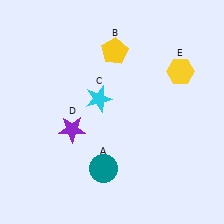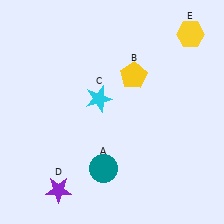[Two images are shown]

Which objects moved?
The objects that moved are: the yellow pentagon (B), the purple star (D), the yellow hexagon (E).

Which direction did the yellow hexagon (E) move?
The yellow hexagon (E) moved up.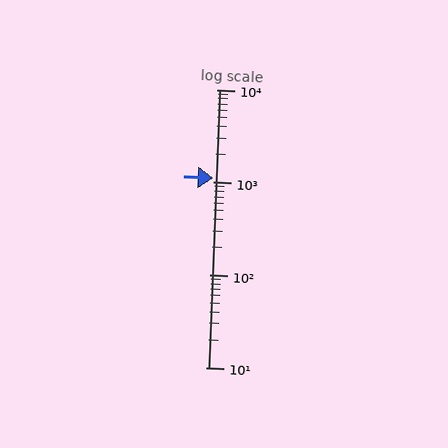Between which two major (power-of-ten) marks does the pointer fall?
The pointer is between 1000 and 10000.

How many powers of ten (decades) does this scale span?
The scale spans 3 decades, from 10 to 10000.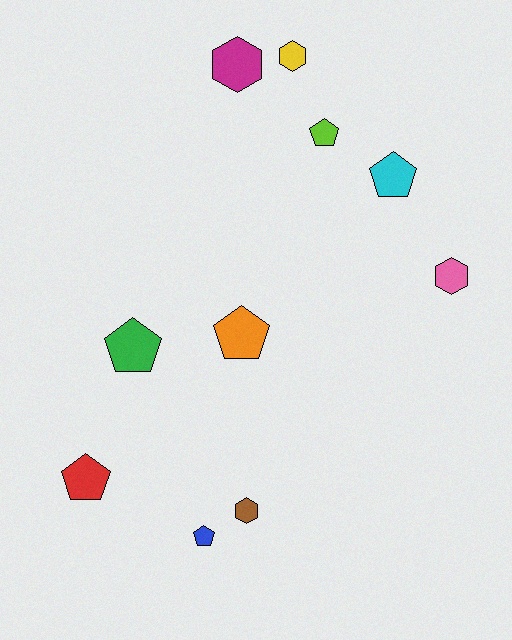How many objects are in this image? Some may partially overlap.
There are 10 objects.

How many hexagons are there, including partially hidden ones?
There are 4 hexagons.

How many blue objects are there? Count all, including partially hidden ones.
There is 1 blue object.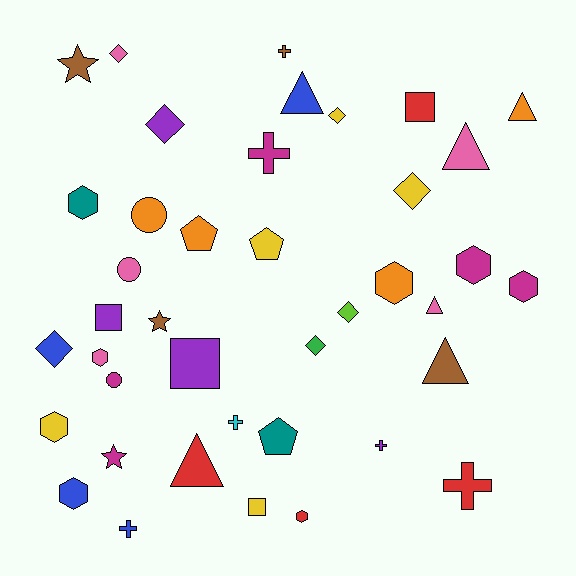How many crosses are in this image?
There are 6 crosses.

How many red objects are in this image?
There are 4 red objects.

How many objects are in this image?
There are 40 objects.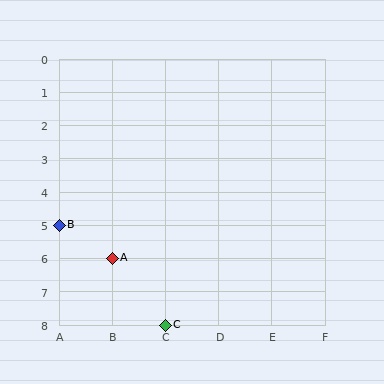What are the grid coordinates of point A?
Point A is at grid coordinates (B, 6).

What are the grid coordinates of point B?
Point B is at grid coordinates (A, 5).